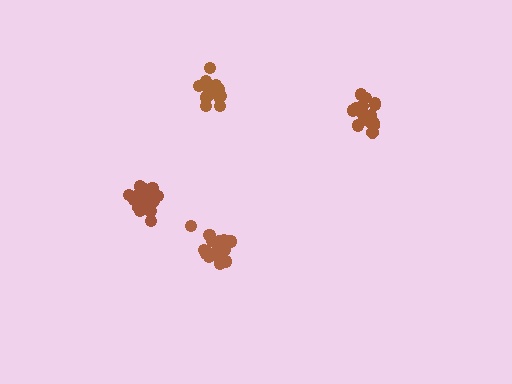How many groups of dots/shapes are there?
There are 4 groups.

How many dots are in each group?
Group 1: 15 dots, Group 2: 17 dots, Group 3: 20 dots, Group 4: 21 dots (73 total).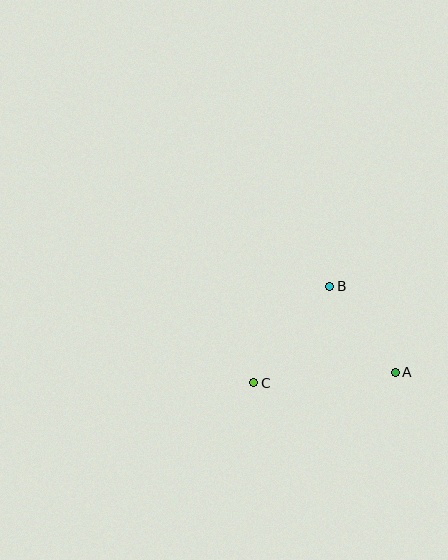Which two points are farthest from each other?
Points A and C are farthest from each other.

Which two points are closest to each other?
Points A and B are closest to each other.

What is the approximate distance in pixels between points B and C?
The distance between B and C is approximately 123 pixels.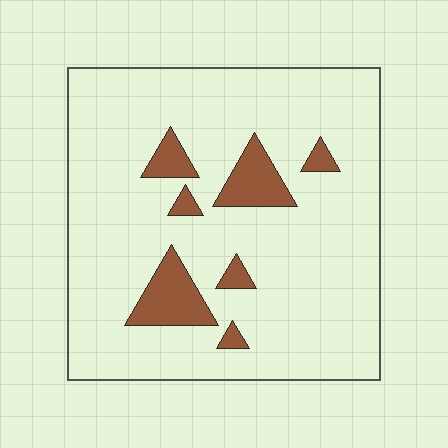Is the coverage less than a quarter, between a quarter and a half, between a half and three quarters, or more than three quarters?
Less than a quarter.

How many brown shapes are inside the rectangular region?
7.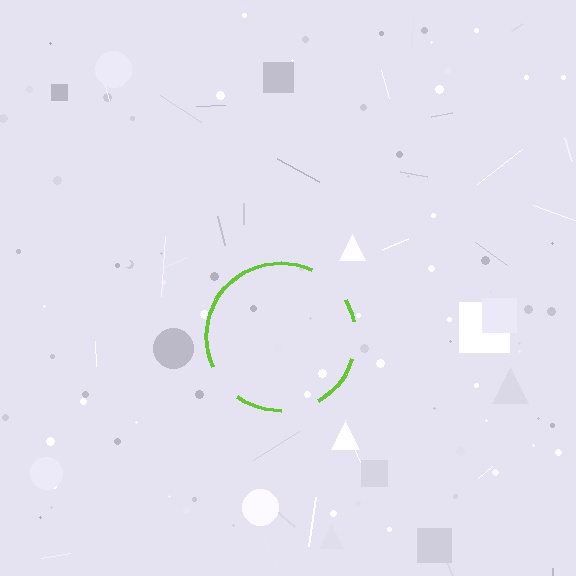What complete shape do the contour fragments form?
The contour fragments form a circle.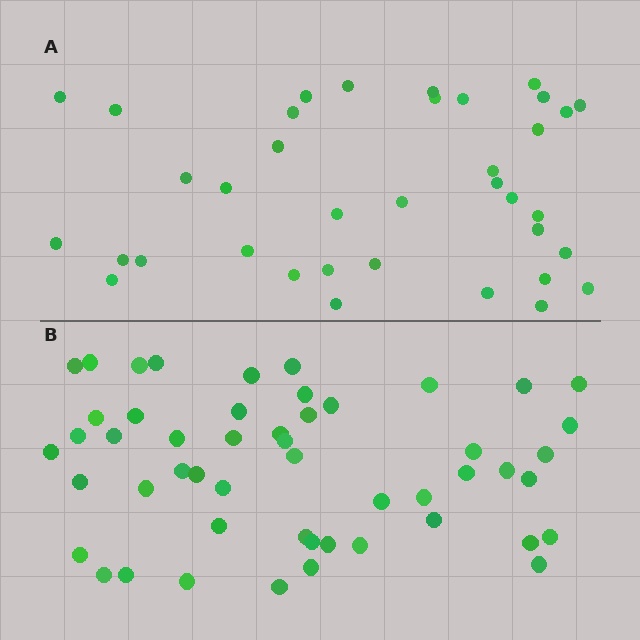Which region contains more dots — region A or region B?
Region B (the bottom region) has more dots.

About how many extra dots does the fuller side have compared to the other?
Region B has approximately 15 more dots than region A.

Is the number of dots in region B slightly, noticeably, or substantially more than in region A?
Region B has noticeably more, but not dramatically so. The ratio is roughly 1.4 to 1.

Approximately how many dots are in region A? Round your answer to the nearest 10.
About 40 dots. (The exact count is 37, which rounds to 40.)